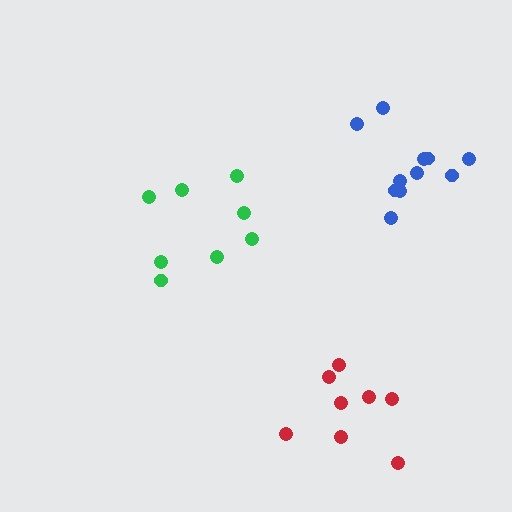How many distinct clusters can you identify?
There are 3 distinct clusters.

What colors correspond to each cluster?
The clusters are colored: red, green, blue.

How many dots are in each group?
Group 1: 8 dots, Group 2: 8 dots, Group 3: 11 dots (27 total).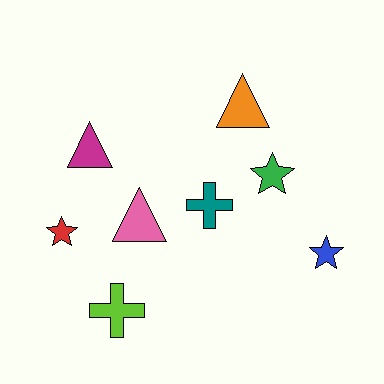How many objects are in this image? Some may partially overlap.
There are 8 objects.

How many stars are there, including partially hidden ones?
There are 3 stars.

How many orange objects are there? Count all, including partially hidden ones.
There is 1 orange object.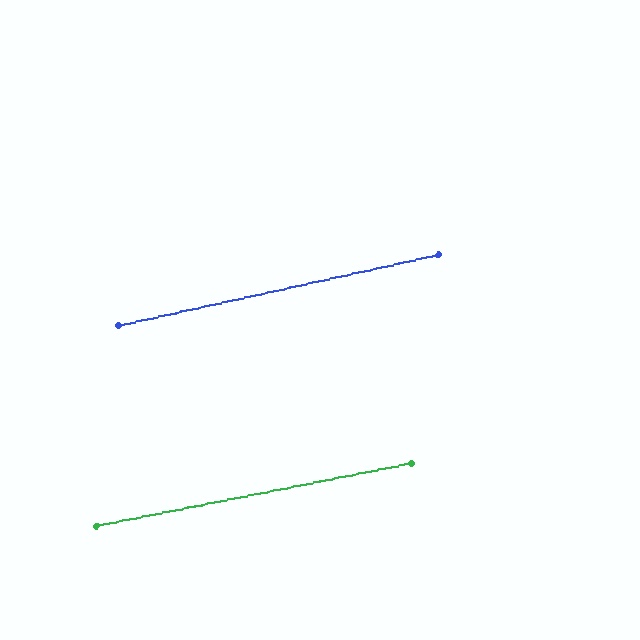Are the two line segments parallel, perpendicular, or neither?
Parallel — their directions differ by only 1.3°.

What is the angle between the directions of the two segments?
Approximately 1 degree.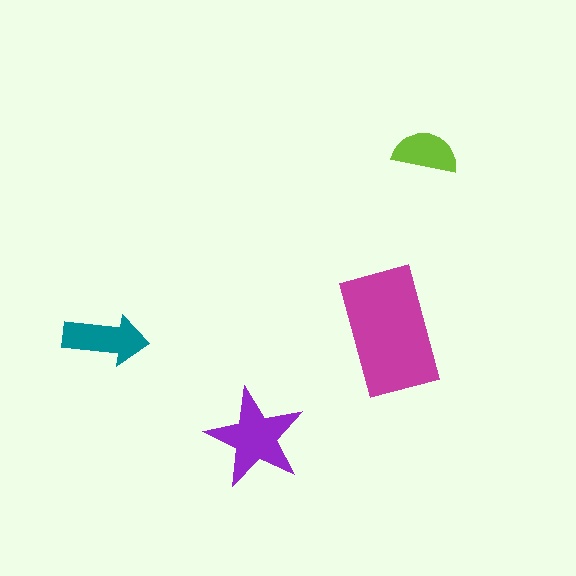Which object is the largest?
The magenta rectangle.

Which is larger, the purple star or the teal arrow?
The purple star.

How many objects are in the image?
There are 4 objects in the image.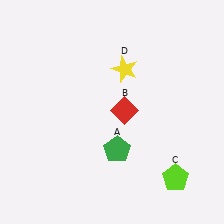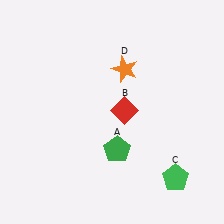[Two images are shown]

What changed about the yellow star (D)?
In Image 1, D is yellow. In Image 2, it changed to orange.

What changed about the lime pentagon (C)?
In Image 1, C is lime. In Image 2, it changed to green.